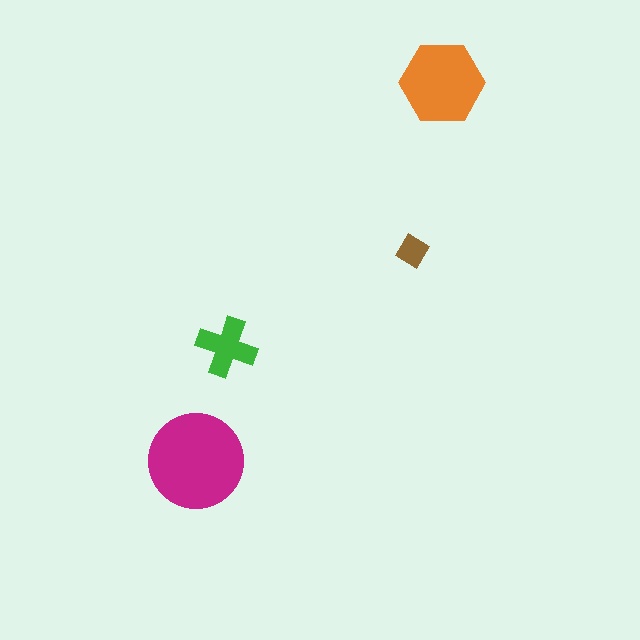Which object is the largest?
The magenta circle.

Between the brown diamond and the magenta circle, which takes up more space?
The magenta circle.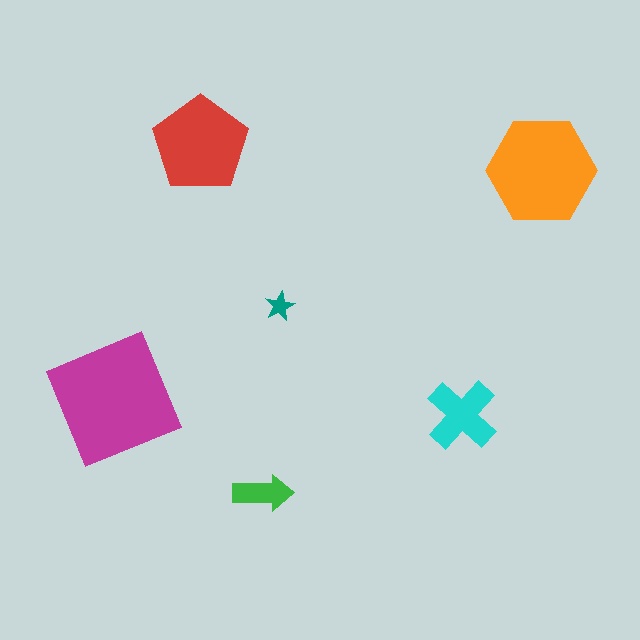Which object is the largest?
The magenta square.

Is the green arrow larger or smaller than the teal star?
Larger.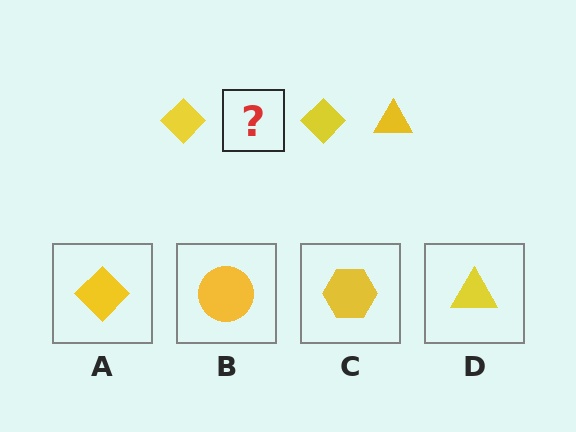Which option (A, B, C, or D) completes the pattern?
D.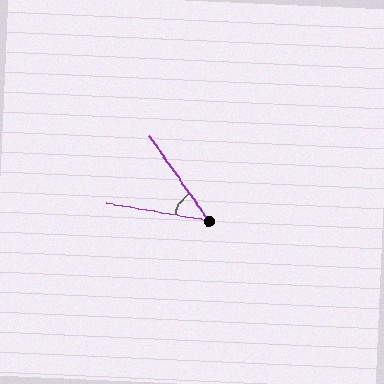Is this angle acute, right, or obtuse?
It is acute.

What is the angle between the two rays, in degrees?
Approximately 46 degrees.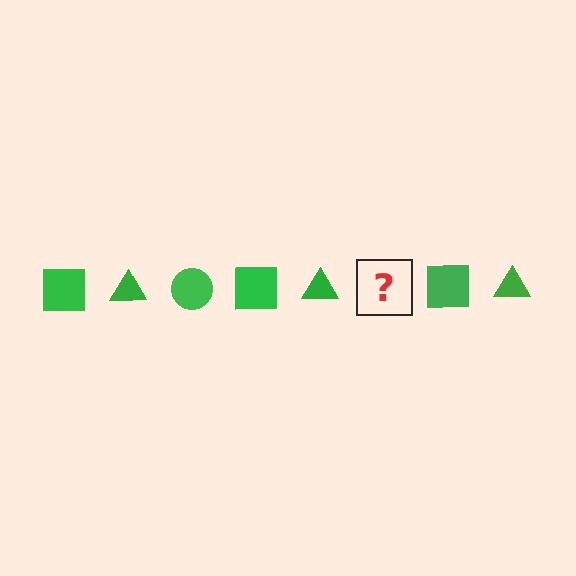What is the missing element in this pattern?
The missing element is a green circle.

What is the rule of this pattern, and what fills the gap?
The rule is that the pattern cycles through square, triangle, circle shapes in green. The gap should be filled with a green circle.